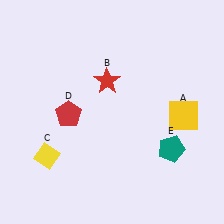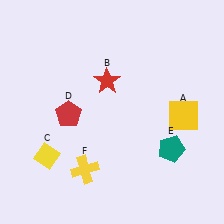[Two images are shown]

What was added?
A yellow cross (F) was added in Image 2.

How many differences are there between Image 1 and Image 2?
There is 1 difference between the two images.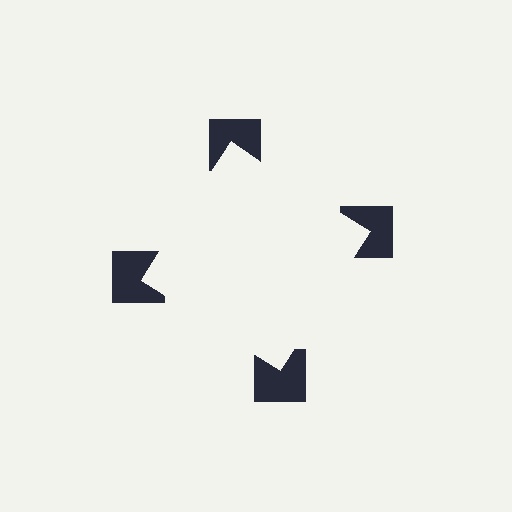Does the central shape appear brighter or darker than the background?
It typically appears slightly brighter than the background, even though no actual brightness change is drawn.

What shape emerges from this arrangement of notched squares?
An illusory square — its edges are inferred from the aligned wedge cuts in the notched squares, not physically drawn.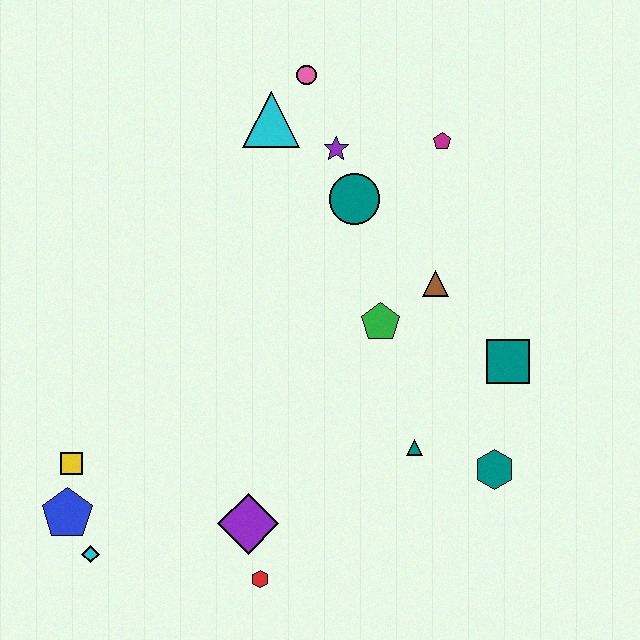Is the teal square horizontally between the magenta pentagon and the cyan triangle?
No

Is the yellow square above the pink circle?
No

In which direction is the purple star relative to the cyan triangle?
The purple star is to the right of the cyan triangle.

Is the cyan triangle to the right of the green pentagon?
No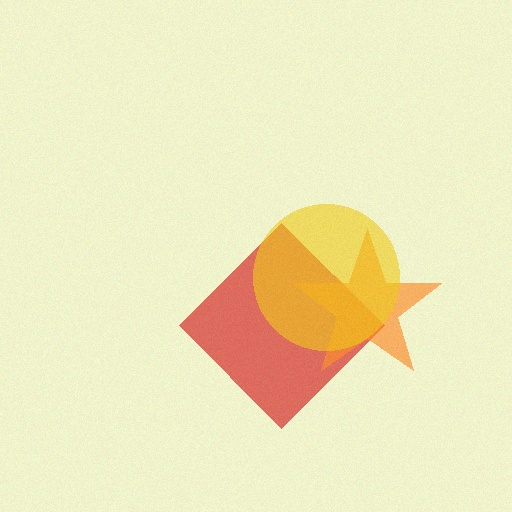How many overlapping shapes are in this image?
There are 3 overlapping shapes in the image.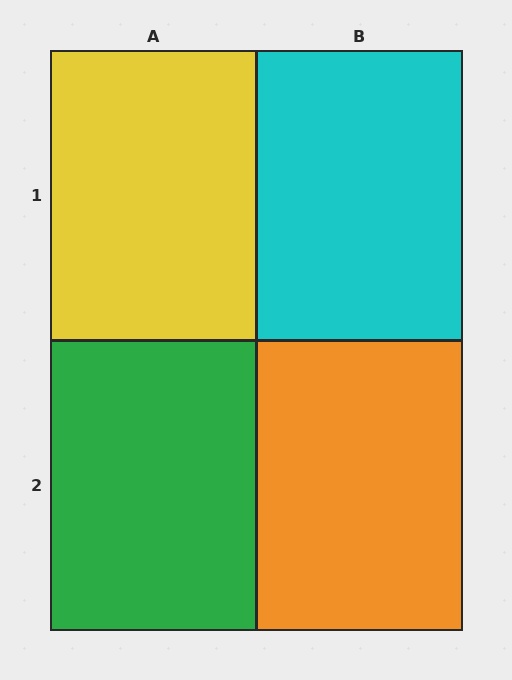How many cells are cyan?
1 cell is cyan.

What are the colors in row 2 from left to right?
Green, orange.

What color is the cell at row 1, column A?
Yellow.